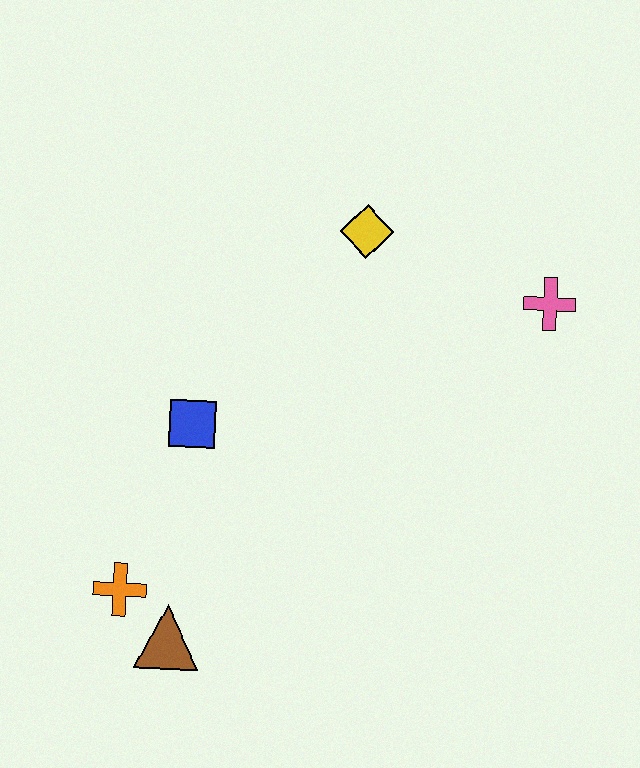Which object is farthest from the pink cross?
The orange cross is farthest from the pink cross.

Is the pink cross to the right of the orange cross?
Yes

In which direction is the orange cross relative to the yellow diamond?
The orange cross is below the yellow diamond.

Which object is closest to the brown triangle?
The orange cross is closest to the brown triangle.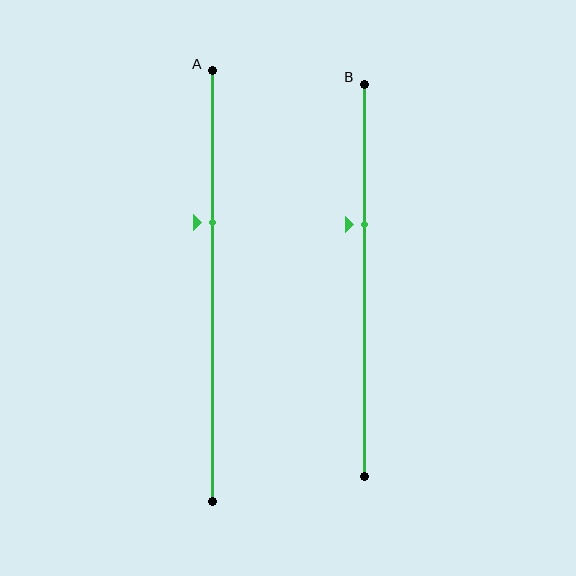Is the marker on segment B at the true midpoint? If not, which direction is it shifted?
No, the marker on segment B is shifted upward by about 14% of the segment length.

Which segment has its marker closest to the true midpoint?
Segment B has its marker closest to the true midpoint.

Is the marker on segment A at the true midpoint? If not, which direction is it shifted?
No, the marker on segment A is shifted upward by about 15% of the segment length.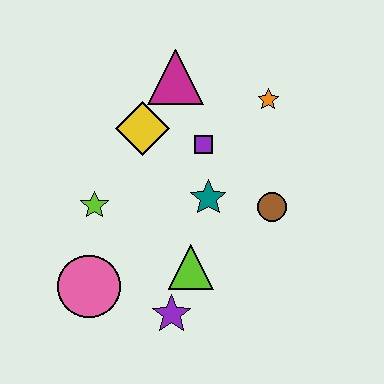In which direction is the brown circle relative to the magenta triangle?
The brown circle is below the magenta triangle.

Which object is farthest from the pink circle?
The orange star is farthest from the pink circle.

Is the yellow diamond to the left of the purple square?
Yes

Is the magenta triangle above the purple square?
Yes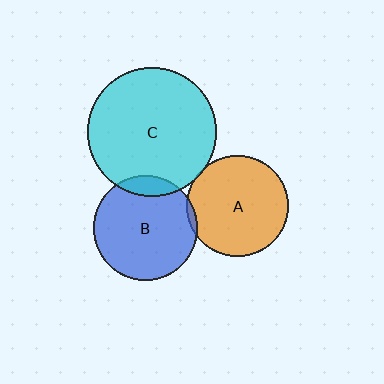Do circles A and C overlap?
Yes.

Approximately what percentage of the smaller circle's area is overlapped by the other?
Approximately 5%.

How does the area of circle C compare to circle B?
Approximately 1.5 times.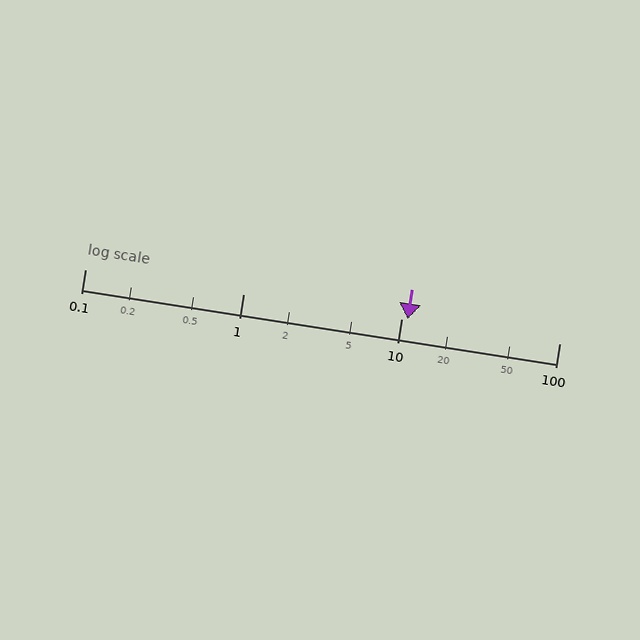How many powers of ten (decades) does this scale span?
The scale spans 3 decades, from 0.1 to 100.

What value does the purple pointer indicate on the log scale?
The pointer indicates approximately 11.